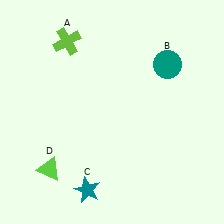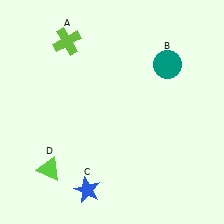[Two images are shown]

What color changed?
The star (C) changed from teal in Image 1 to blue in Image 2.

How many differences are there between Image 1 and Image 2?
There is 1 difference between the two images.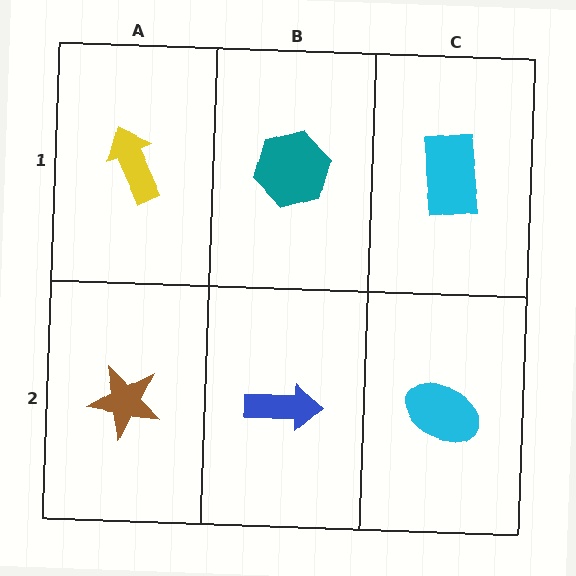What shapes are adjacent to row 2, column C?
A cyan rectangle (row 1, column C), a blue arrow (row 2, column B).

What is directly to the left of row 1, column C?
A teal hexagon.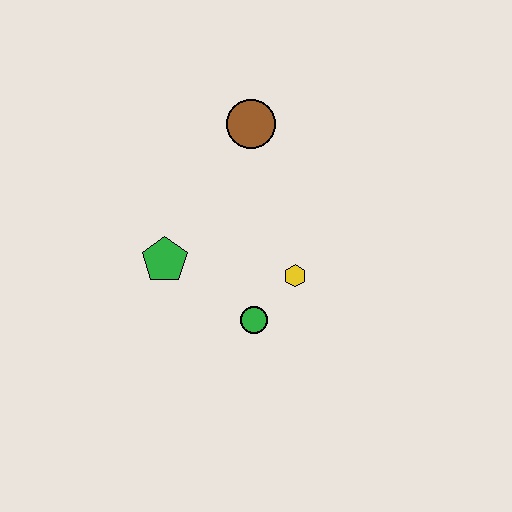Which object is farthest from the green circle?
The brown circle is farthest from the green circle.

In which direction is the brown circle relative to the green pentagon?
The brown circle is above the green pentagon.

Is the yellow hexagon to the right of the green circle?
Yes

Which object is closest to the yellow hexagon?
The green circle is closest to the yellow hexagon.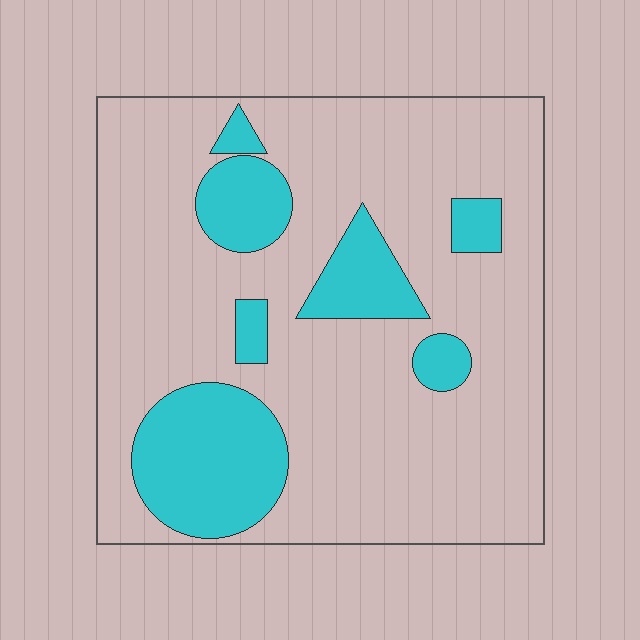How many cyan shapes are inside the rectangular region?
7.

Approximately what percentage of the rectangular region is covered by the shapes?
Approximately 20%.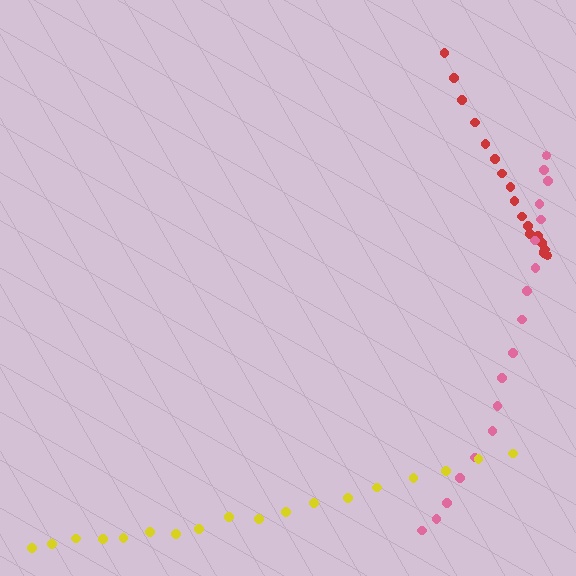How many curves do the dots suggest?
There are 3 distinct paths.